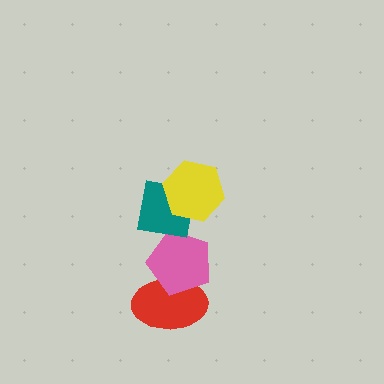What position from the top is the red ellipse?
The red ellipse is 4th from the top.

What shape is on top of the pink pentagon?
The teal square is on top of the pink pentagon.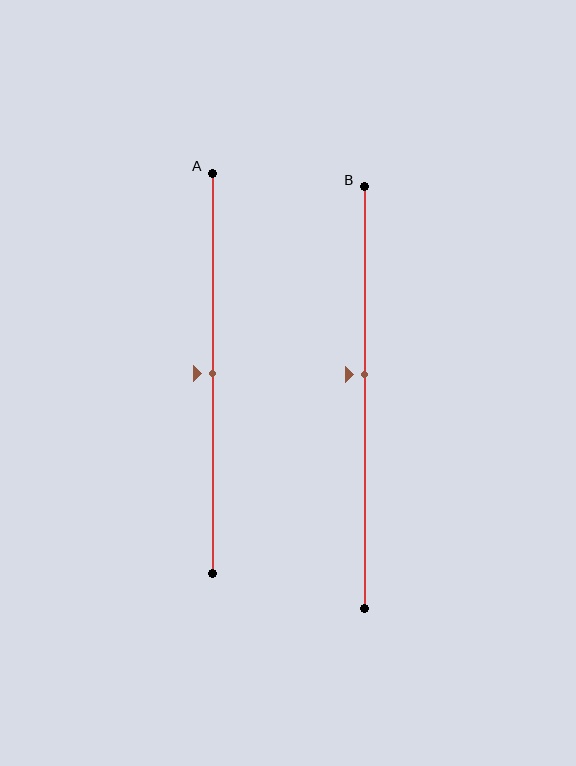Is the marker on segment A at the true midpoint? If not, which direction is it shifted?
Yes, the marker on segment A is at the true midpoint.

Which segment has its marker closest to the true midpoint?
Segment A has its marker closest to the true midpoint.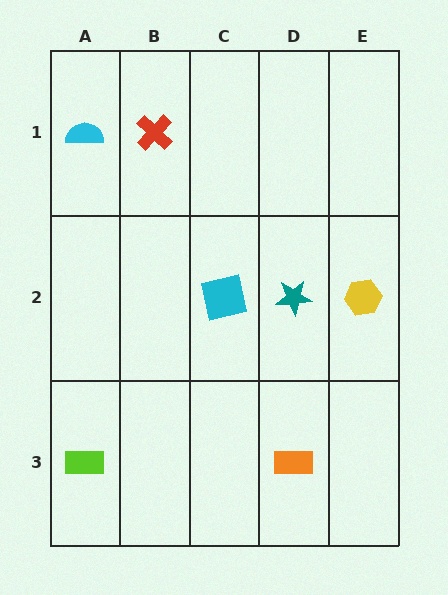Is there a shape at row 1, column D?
No, that cell is empty.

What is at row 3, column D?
An orange rectangle.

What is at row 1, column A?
A cyan semicircle.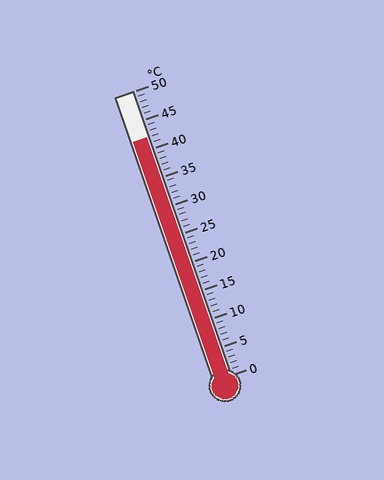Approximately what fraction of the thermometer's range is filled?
The thermometer is filled to approximately 85% of its range.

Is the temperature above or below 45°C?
The temperature is below 45°C.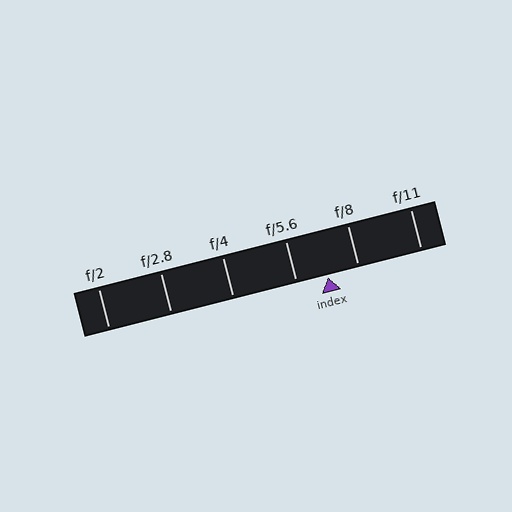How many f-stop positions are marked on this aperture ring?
There are 6 f-stop positions marked.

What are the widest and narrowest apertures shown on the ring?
The widest aperture shown is f/2 and the narrowest is f/11.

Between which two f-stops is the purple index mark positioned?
The index mark is between f/5.6 and f/8.